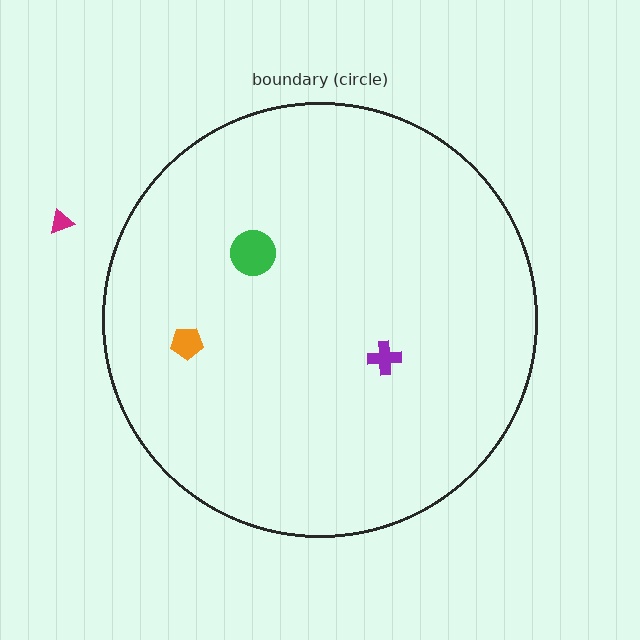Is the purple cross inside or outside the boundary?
Inside.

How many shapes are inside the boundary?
3 inside, 1 outside.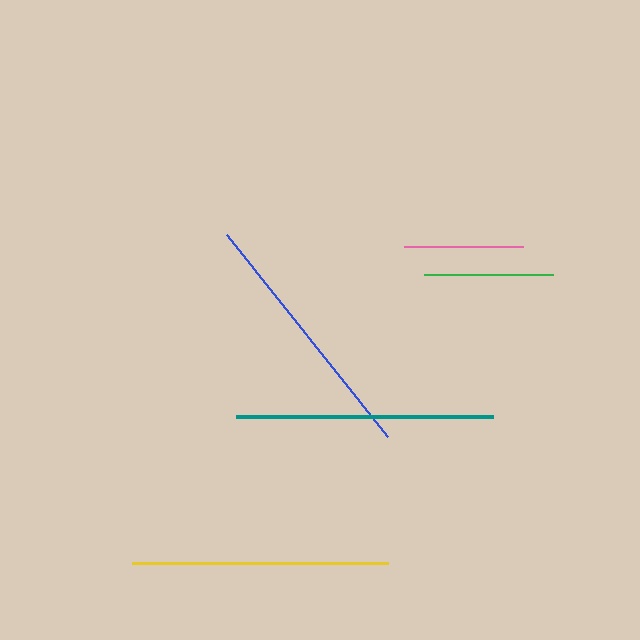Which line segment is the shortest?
The pink line is the shortest at approximately 120 pixels.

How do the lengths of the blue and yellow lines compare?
The blue and yellow lines are approximately the same length.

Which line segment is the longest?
The blue line is the longest at approximately 259 pixels.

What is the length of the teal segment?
The teal segment is approximately 257 pixels long.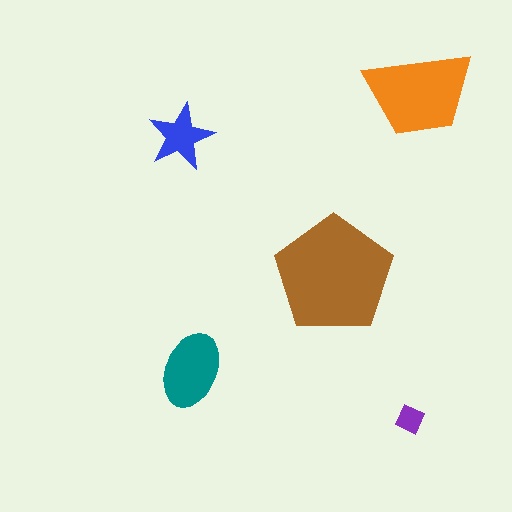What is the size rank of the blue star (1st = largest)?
4th.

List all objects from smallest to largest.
The purple diamond, the blue star, the teal ellipse, the orange trapezoid, the brown pentagon.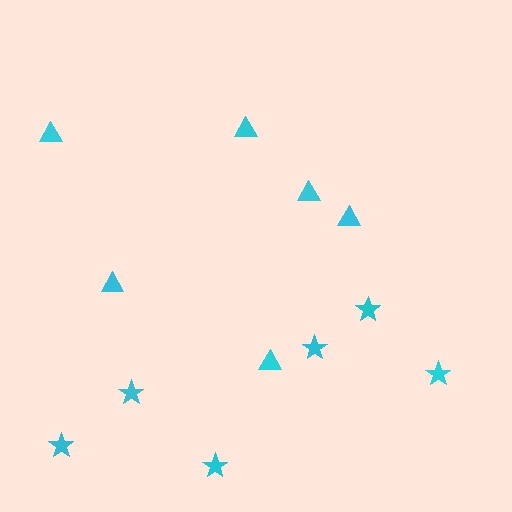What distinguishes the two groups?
There are 2 groups: one group of triangles (6) and one group of stars (6).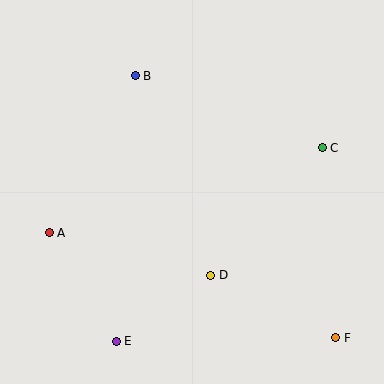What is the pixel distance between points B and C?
The distance between B and C is 200 pixels.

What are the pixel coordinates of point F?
Point F is at (336, 338).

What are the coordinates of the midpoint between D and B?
The midpoint between D and B is at (173, 175).